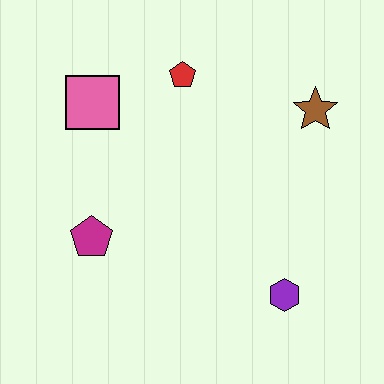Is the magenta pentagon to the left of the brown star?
Yes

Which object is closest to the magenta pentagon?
The pink square is closest to the magenta pentagon.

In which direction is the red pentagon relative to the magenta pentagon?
The red pentagon is above the magenta pentagon.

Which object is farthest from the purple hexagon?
The pink square is farthest from the purple hexagon.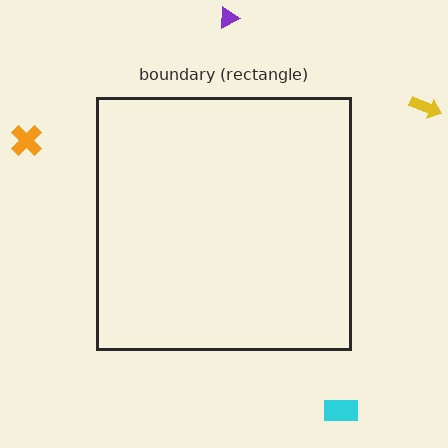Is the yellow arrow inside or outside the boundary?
Outside.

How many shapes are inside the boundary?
0 inside, 4 outside.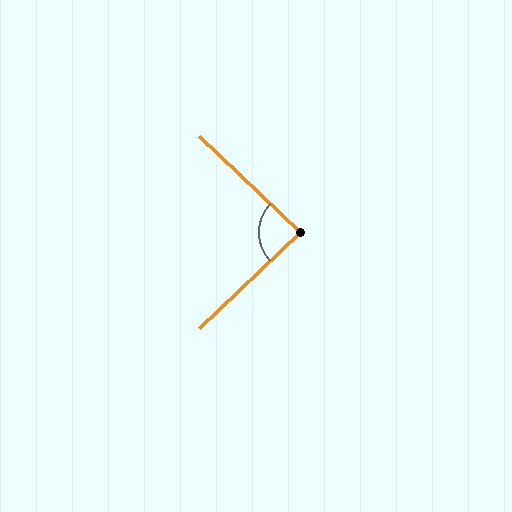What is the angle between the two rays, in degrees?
Approximately 87 degrees.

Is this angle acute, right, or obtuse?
It is approximately a right angle.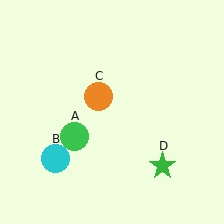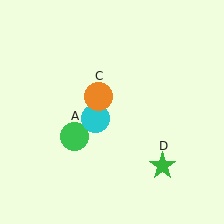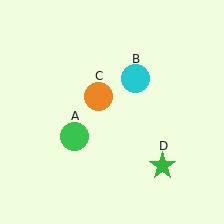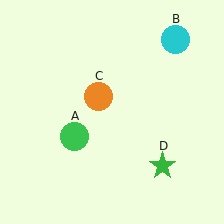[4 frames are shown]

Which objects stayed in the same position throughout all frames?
Green circle (object A) and orange circle (object C) and green star (object D) remained stationary.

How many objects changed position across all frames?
1 object changed position: cyan circle (object B).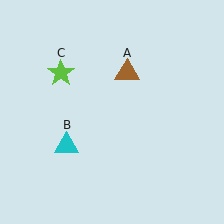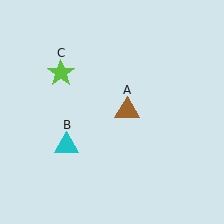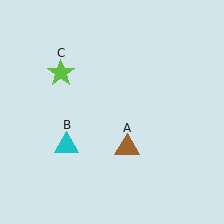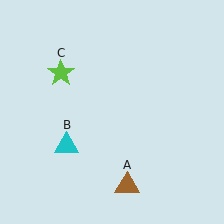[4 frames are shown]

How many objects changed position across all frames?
1 object changed position: brown triangle (object A).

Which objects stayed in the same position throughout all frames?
Cyan triangle (object B) and lime star (object C) remained stationary.